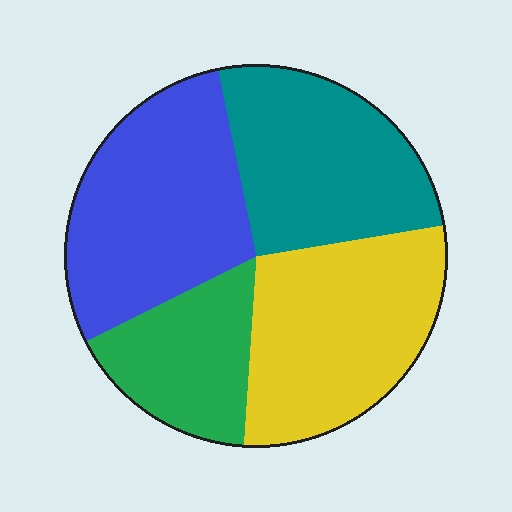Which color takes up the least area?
Green, at roughly 15%.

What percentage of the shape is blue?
Blue takes up between a sixth and a third of the shape.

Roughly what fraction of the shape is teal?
Teal takes up between a sixth and a third of the shape.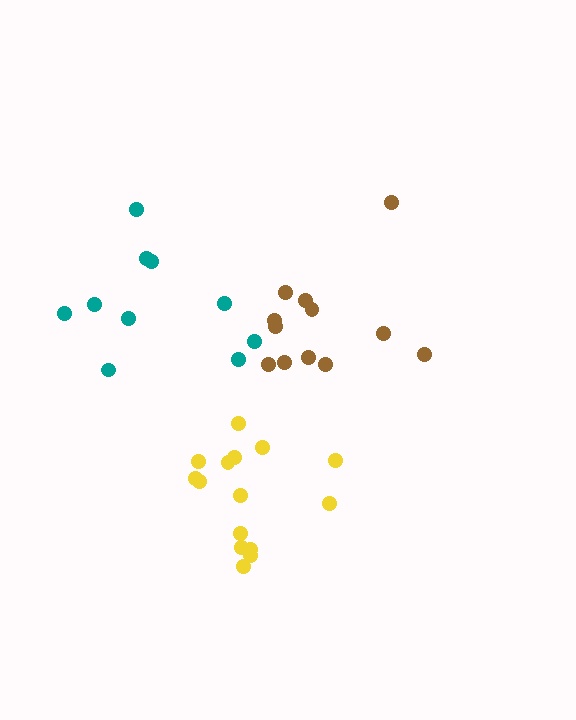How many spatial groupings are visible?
There are 3 spatial groupings.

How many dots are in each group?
Group 1: 15 dots, Group 2: 10 dots, Group 3: 12 dots (37 total).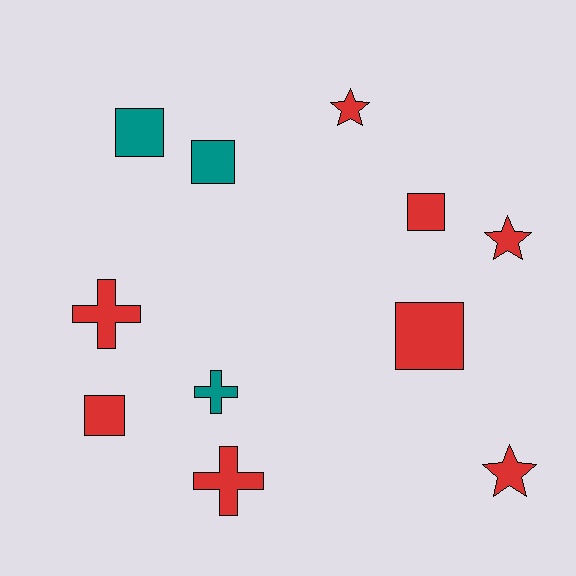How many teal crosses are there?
There is 1 teal cross.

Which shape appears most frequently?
Square, with 5 objects.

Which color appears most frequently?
Red, with 8 objects.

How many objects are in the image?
There are 11 objects.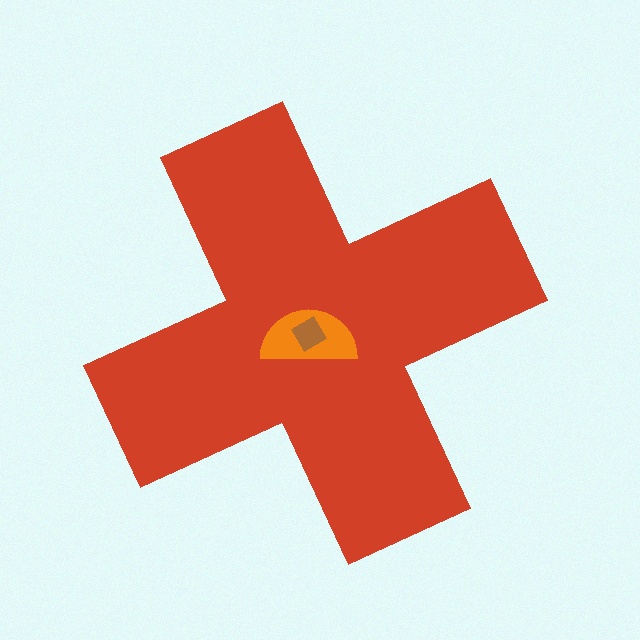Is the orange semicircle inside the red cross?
Yes.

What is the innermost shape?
The brown diamond.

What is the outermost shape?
The red cross.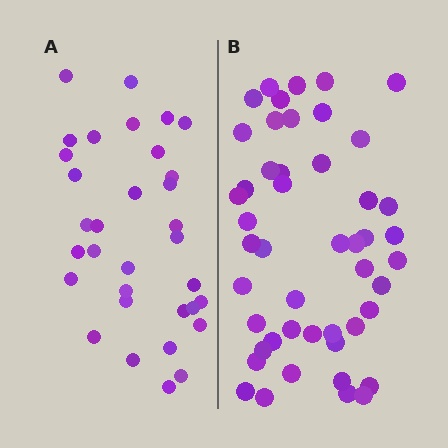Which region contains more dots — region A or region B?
Region B (the right region) has more dots.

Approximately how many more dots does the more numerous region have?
Region B has approximately 15 more dots than region A.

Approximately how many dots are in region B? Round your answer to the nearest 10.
About 50 dots. (The exact count is 48, which rounds to 50.)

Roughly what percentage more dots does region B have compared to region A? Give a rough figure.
About 45% more.